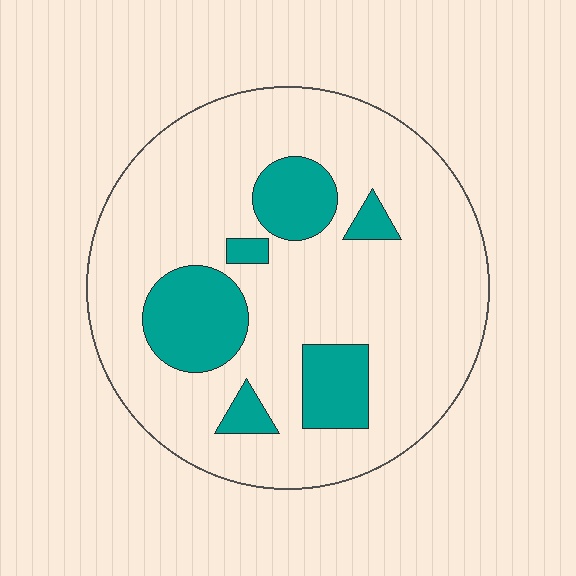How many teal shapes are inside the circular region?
6.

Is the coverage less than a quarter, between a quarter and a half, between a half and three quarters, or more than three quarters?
Less than a quarter.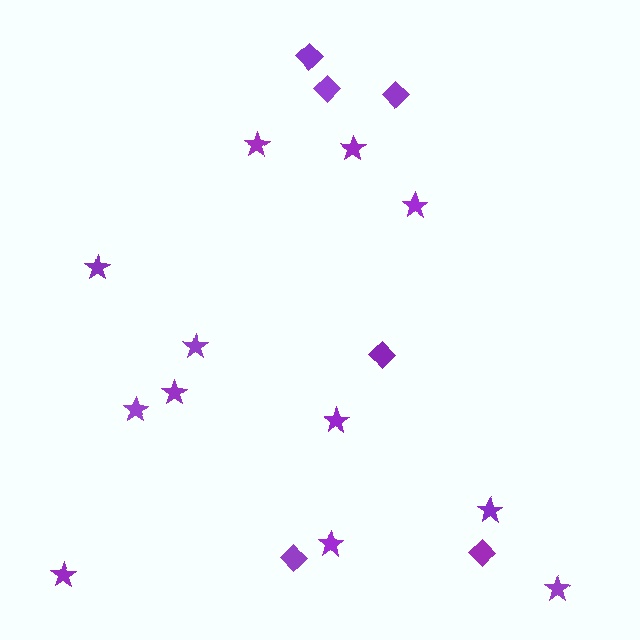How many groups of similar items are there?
There are 2 groups: one group of diamonds (6) and one group of stars (12).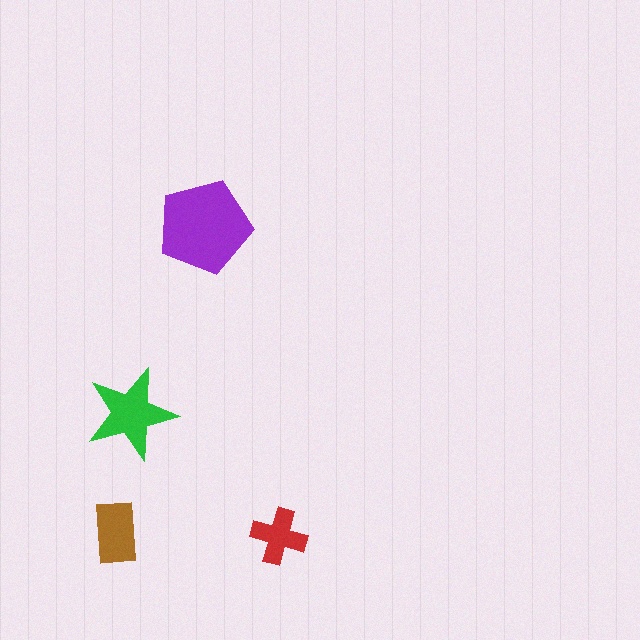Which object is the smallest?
The red cross.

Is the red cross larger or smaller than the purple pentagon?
Smaller.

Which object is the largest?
The purple pentagon.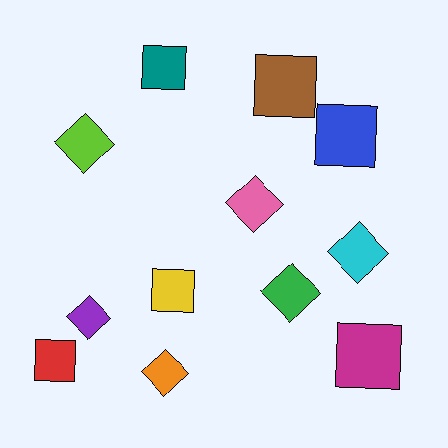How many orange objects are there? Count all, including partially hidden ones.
There is 1 orange object.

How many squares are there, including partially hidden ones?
There are 6 squares.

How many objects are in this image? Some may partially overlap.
There are 12 objects.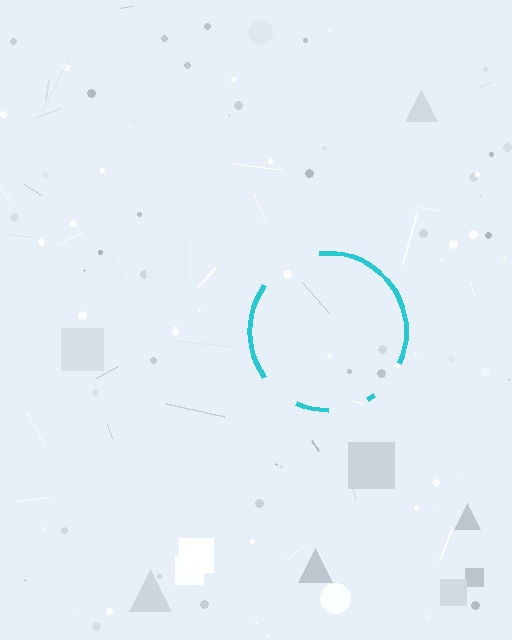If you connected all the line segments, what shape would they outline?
They would outline a circle.